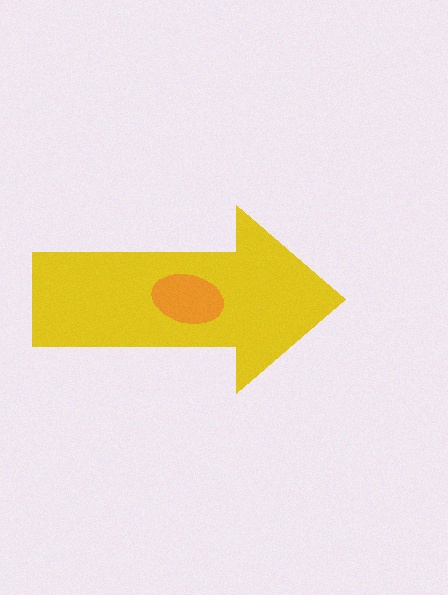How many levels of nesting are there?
2.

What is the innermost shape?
The orange ellipse.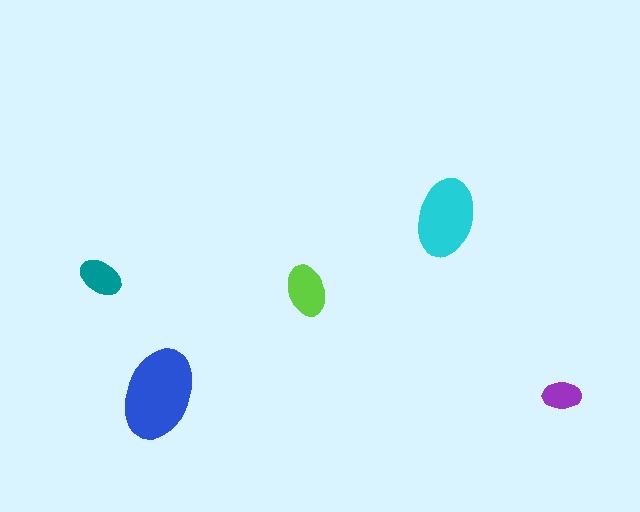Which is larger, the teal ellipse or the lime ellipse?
The lime one.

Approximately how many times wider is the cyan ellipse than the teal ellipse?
About 2 times wider.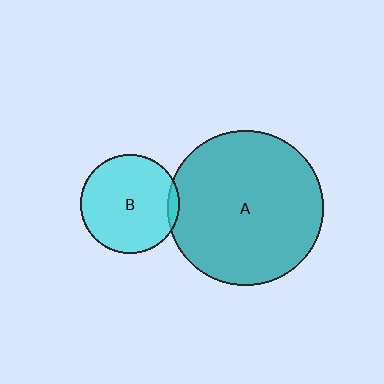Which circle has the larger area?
Circle A (teal).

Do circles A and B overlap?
Yes.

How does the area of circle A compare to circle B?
Approximately 2.4 times.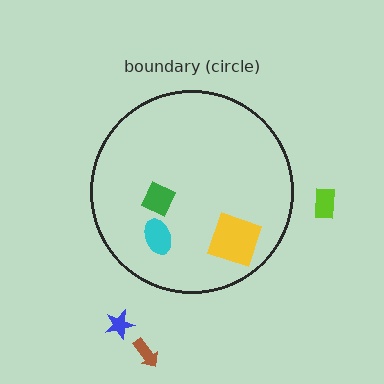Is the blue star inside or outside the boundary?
Outside.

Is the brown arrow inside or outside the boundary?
Outside.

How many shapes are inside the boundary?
3 inside, 3 outside.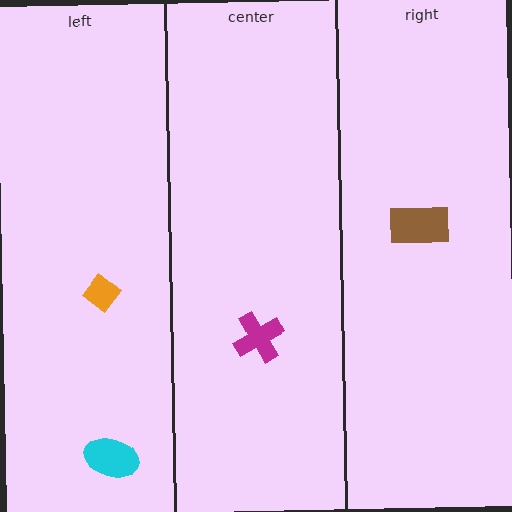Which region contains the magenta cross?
The center region.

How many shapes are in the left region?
2.